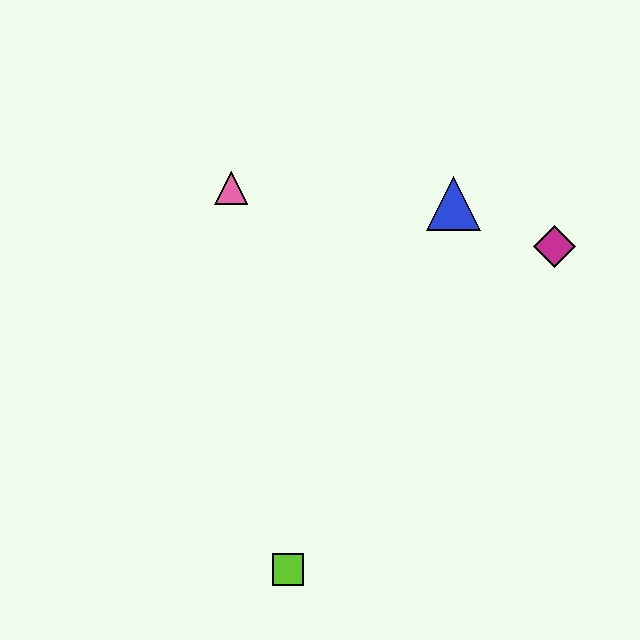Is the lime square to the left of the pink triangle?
No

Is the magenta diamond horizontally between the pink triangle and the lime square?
No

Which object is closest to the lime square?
The pink triangle is closest to the lime square.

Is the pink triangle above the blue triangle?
Yes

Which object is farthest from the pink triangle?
The lime square is farthest from the pink triangle.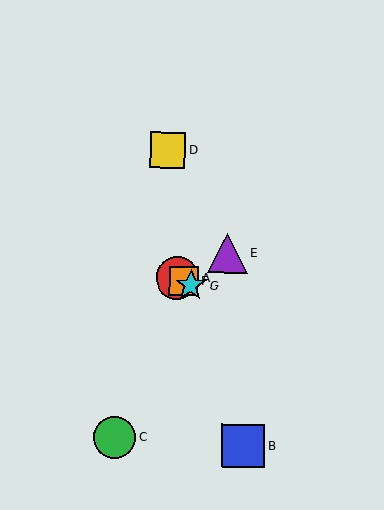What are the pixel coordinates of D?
Object D is at (168, 150).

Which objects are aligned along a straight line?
Objects A, F, G are aligned along a straight line.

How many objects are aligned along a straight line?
3 objects (A, F, G) are aligned along a straight line.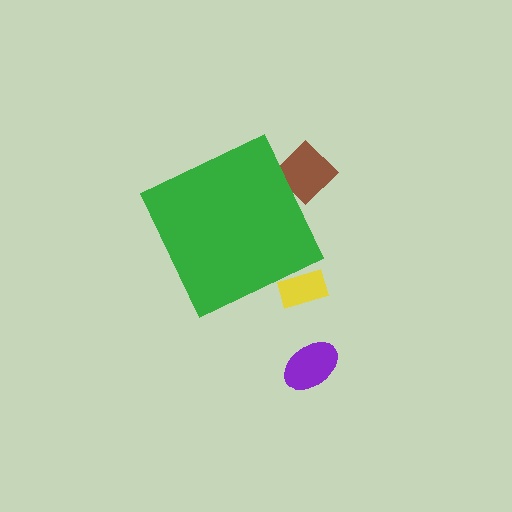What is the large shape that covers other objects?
A green diamond.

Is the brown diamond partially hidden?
Yes, the brown diamond is partially hidden behind the green diamond.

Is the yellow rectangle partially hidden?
Yes, the yellow rectangle is partially hidden behind the green diamond.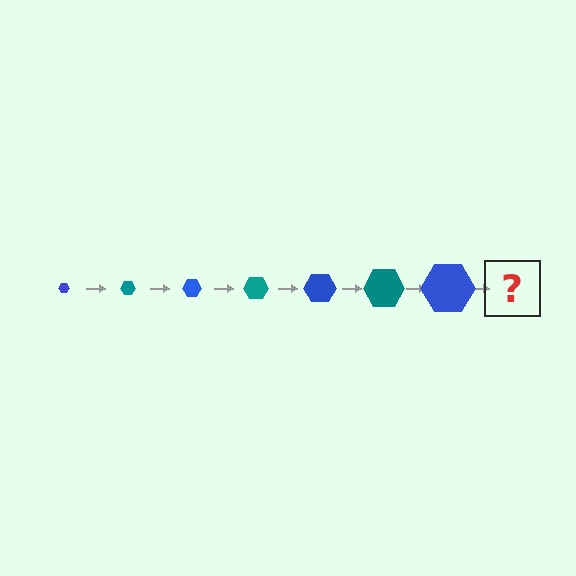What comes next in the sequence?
The next element should be a teal hexagon, larger than the previous one.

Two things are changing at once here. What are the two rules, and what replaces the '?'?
The two rules are that the hexagon grows larger each step and the color cycles through blue and teal. The '?' should be a teal hexagon, larger than the previous one.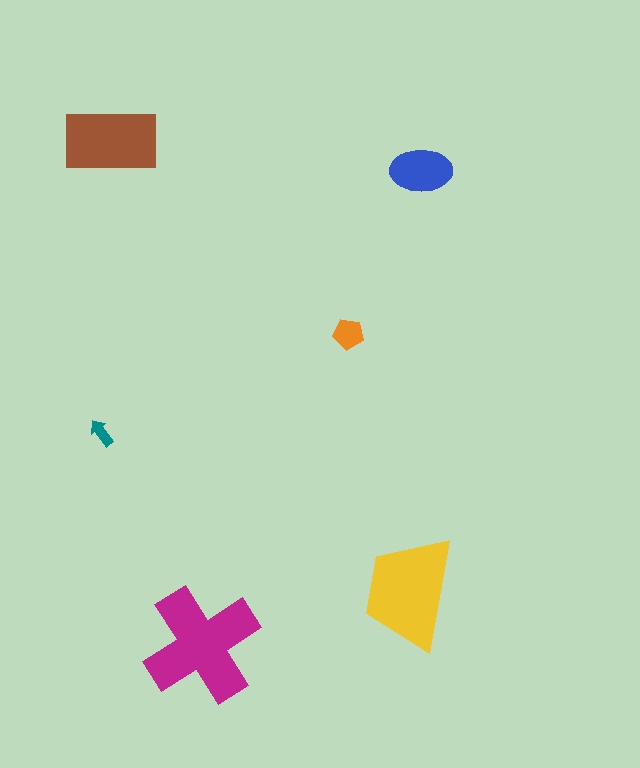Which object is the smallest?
The teal arrow.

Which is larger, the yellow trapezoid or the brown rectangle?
The yellow trapezoid.